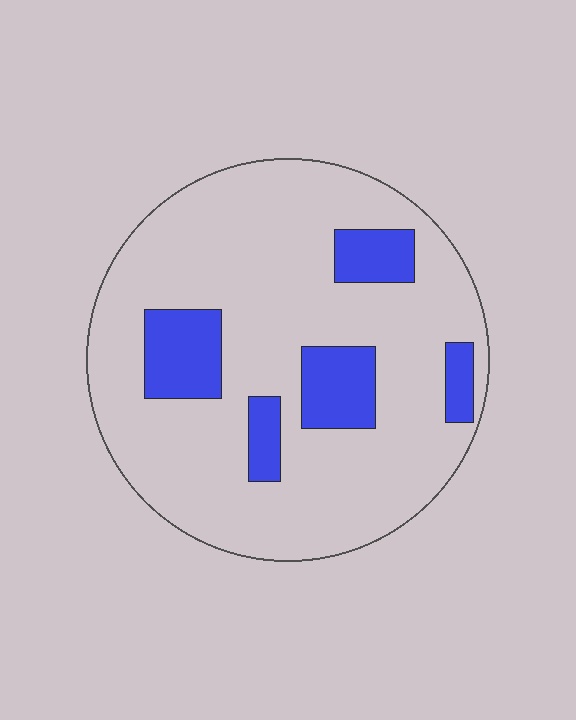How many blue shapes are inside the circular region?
5.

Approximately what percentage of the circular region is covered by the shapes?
Approximately 20%.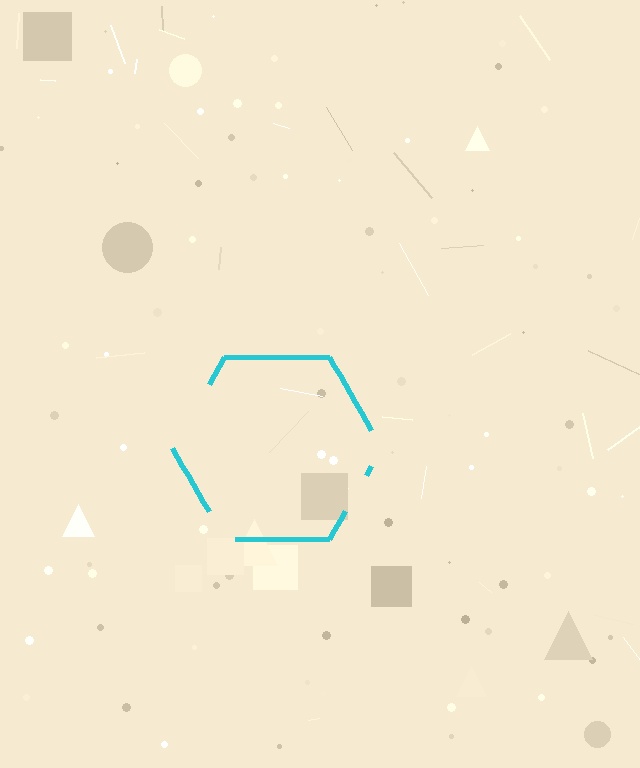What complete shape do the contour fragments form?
The contour fragments form a hexagon.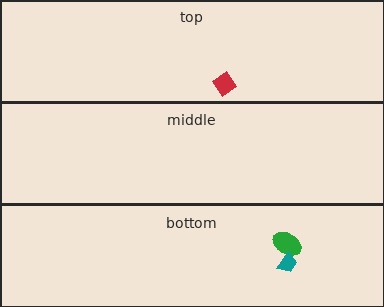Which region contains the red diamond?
The top region.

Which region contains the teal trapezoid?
The bottom region.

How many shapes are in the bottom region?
2.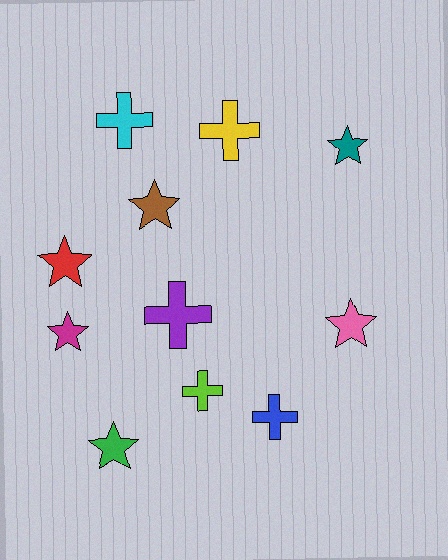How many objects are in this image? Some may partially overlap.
There are 11 objects.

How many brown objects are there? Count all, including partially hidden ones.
There is 1 brown object.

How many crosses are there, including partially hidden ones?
There are 5 crosses.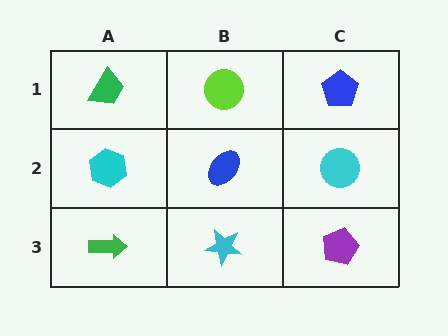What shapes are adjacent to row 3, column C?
A cyan circle (row 2, column C), a cyan star (row 3, column B).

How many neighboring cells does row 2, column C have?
3.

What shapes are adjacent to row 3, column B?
A blue ellipse (row 2, column B), a green arrow (row 3, column A), a purple pentagon (row 3, column C).